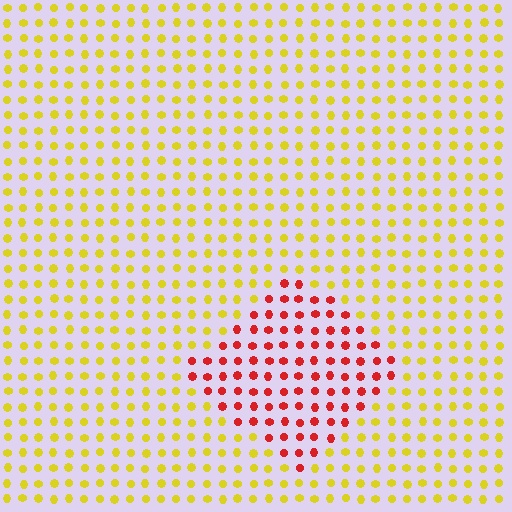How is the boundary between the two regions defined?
The boundary is defined purely by a slight shift in hue (about 60 degrees). Spacing, size, and orientation are identical on both sides.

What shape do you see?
I see a diamond.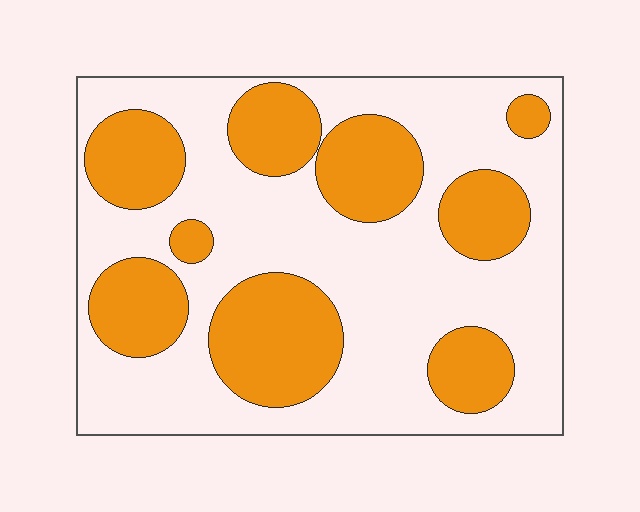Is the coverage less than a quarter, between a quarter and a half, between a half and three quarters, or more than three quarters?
Between a quarter and a half.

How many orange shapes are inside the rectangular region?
9.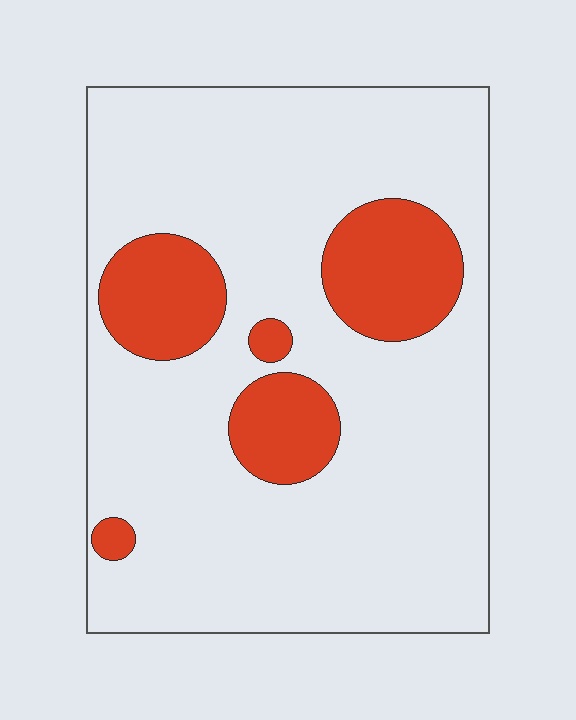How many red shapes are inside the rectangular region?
5.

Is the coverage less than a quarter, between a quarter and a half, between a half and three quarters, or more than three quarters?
Less than a quarter.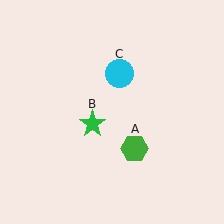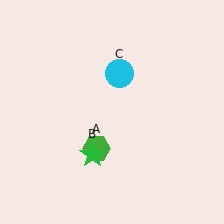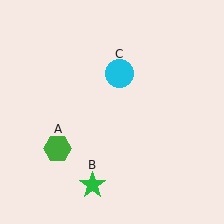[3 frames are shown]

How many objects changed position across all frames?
2 objects changed position: green hexagon (object A), green star (object B).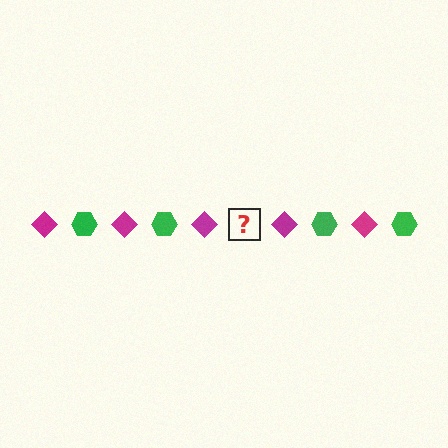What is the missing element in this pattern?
The missing element is a green hexagon.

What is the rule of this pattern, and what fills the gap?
The rule is that the pattern alternates between magenta diamond and green hexagon. The gap should be filled with a green hexagon.